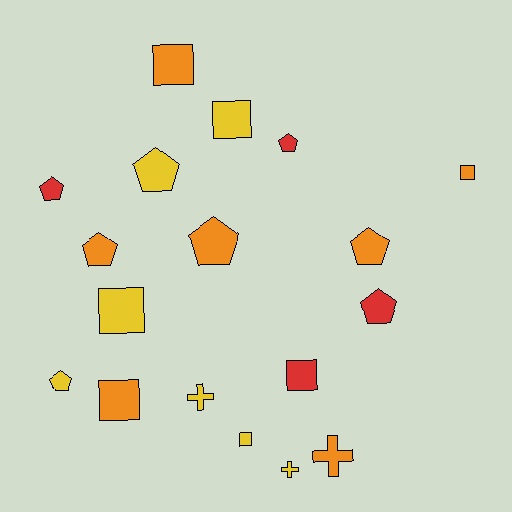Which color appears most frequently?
Yellow, with 7 objects.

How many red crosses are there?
There are no red crosses.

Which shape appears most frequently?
Pentagon, with 8 objects.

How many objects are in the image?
There are 18 objects.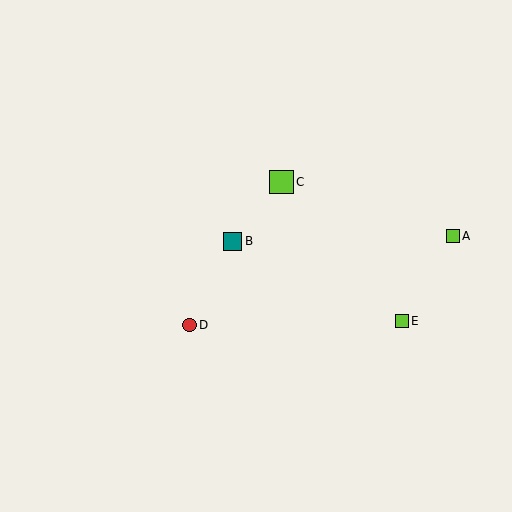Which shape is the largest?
The lime square (labeled C) is the largest.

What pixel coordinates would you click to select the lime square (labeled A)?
Click at (453, 236) to select the lime square A.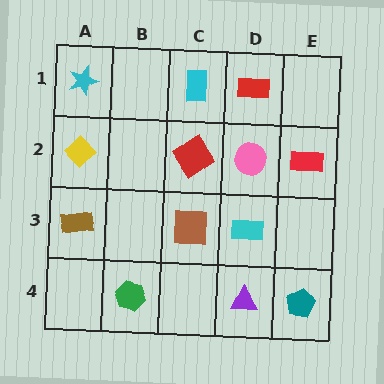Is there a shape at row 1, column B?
No, that cell is empty.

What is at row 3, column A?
A brown rectangle.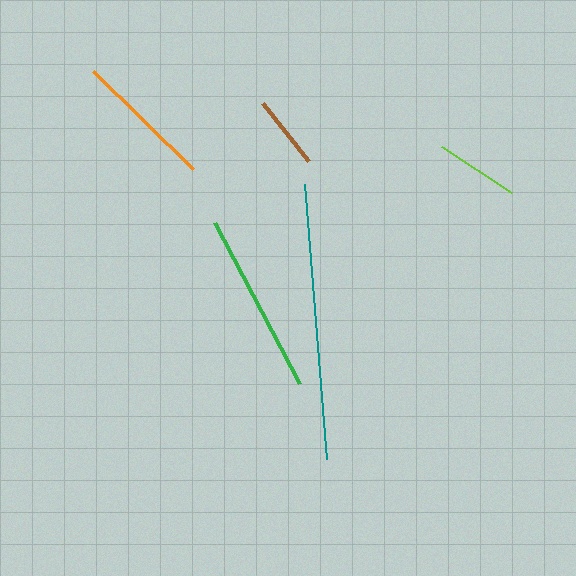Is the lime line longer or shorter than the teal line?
The teal line is longer than the lime line.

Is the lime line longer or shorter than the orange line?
The orange line is longer than the lime line.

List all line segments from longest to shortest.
From longest to shortest: teal, green, orange, lime, brown.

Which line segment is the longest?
The teal line is the longest at approximately 277 pixels.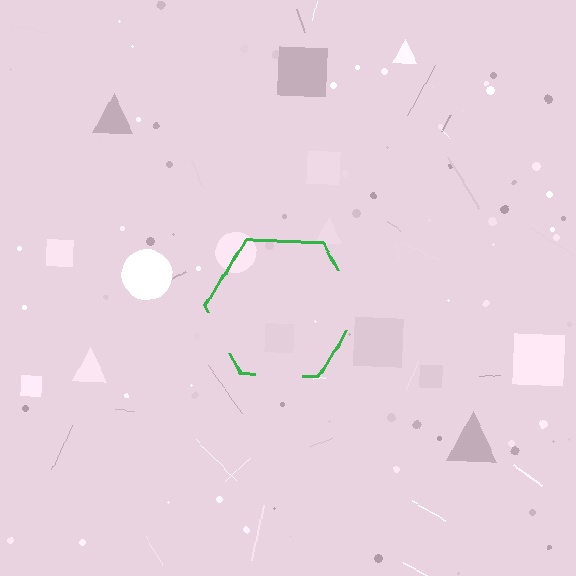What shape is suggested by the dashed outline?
The dashed outline suggests a hexagon.